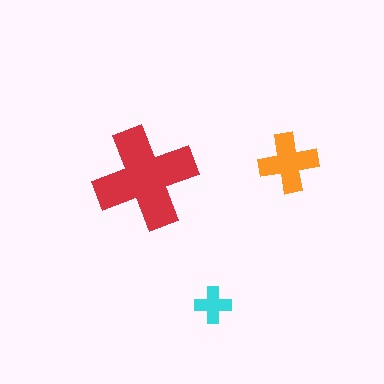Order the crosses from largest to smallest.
the red one, the orange one, the cyan one.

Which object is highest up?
The orange cross is topmost.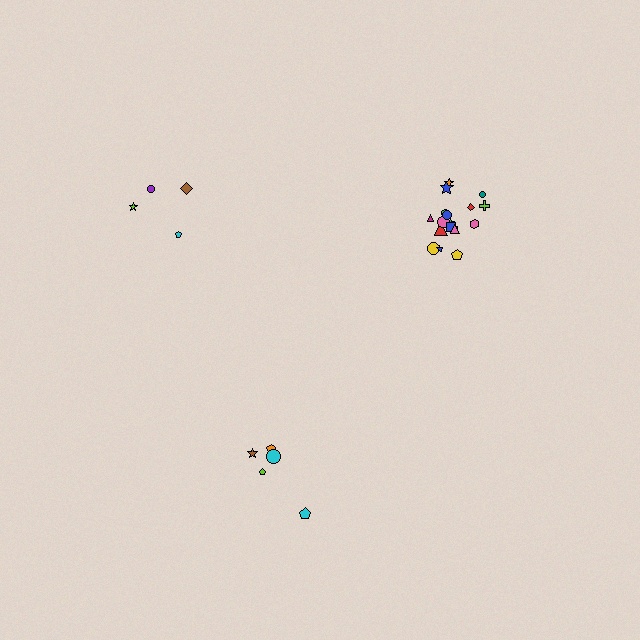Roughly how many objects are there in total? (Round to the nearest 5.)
Roughly 25 objects in total.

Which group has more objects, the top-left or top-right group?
The top-right group.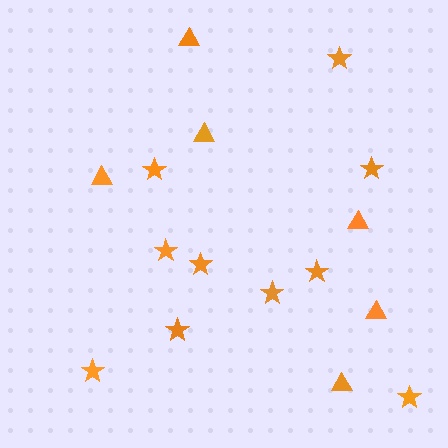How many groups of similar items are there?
There are 2 groups: one group of triangles (6) and one group of stars (10).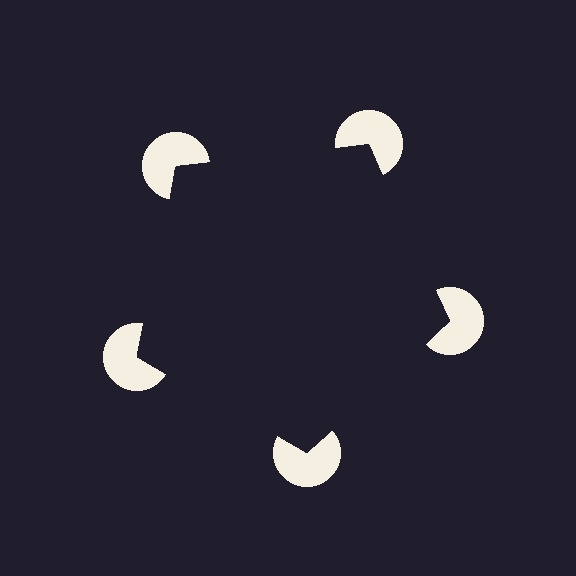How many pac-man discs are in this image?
There are 5 — one at each vertex of the illusory pentagon.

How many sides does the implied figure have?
5 sides.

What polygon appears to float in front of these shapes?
An illusory pentagon — its edges are inferred from the aligned wedge cuts in the pac-man discs, not physically drawn.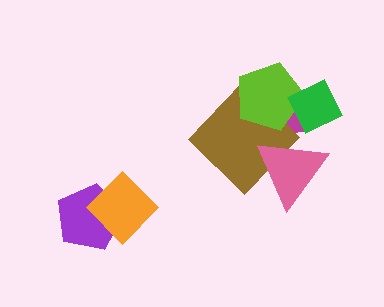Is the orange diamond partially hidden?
No, no other shape covers it.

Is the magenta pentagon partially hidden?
Yes, it is partially covered by another shape.